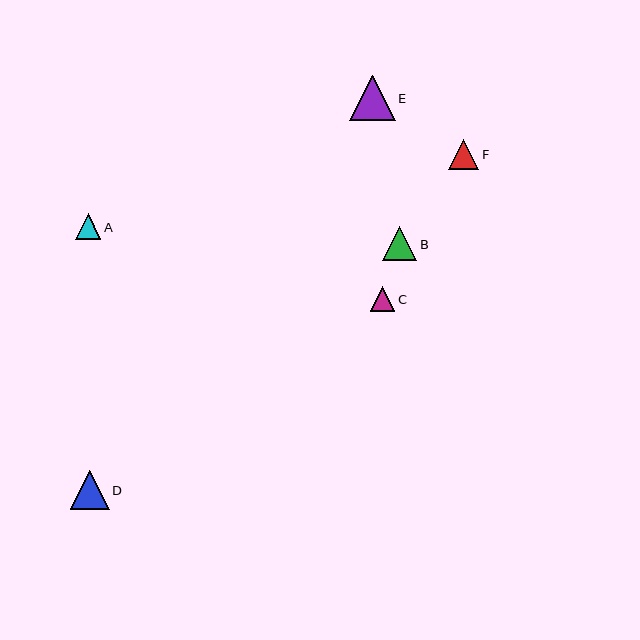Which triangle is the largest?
Triangle E is the largest with a size of approximately 45 pixels.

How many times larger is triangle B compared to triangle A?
Triangle B is approximately 1.3 times the size of triangle A.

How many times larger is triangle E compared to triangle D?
Triangle E is approximately 1.2 times the size of triangle D.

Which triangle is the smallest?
Triangle C is the smallest with a size of approximately 25 pixels.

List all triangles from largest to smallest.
From largest to smallest: E, D, B, F, A, C.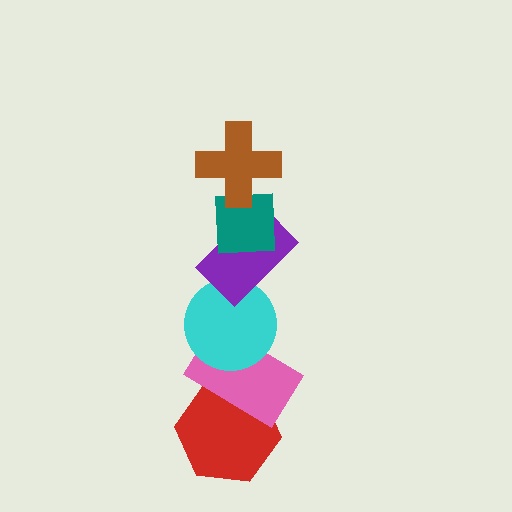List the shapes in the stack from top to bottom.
From top to bottom: the brown cross, the teal square, the purple rectangle, the cyan circle, the pink rectangle, the red hexagon.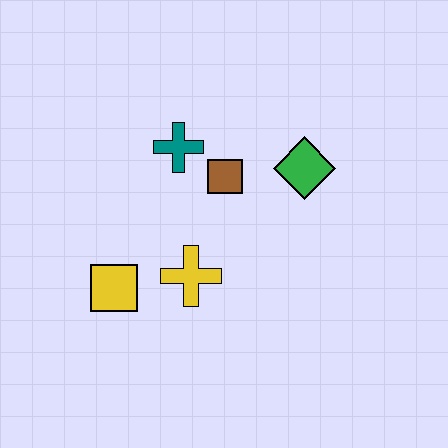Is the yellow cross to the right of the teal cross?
Yes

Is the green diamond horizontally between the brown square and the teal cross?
No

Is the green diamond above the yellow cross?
Yes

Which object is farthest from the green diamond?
The yellow square is farthest from the green diamond.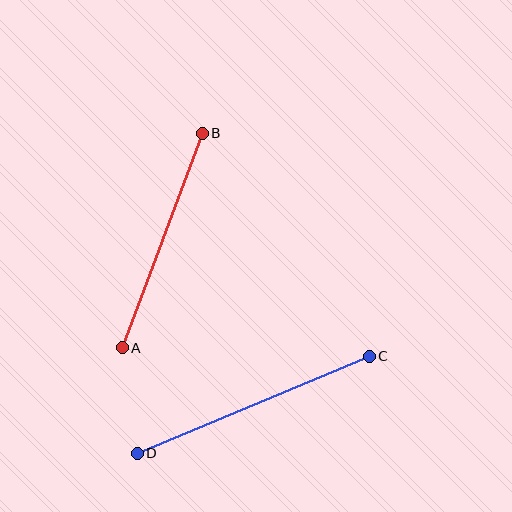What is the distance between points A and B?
The distance is approximately 229 pixels.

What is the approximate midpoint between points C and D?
The midpoint is at approximately (253, 405) pixels.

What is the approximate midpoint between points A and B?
The midpoint is at approximately (162, 241) pixels.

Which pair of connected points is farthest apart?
Points C and D are farthest apart.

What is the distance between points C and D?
The distance is approximately 251 pixels.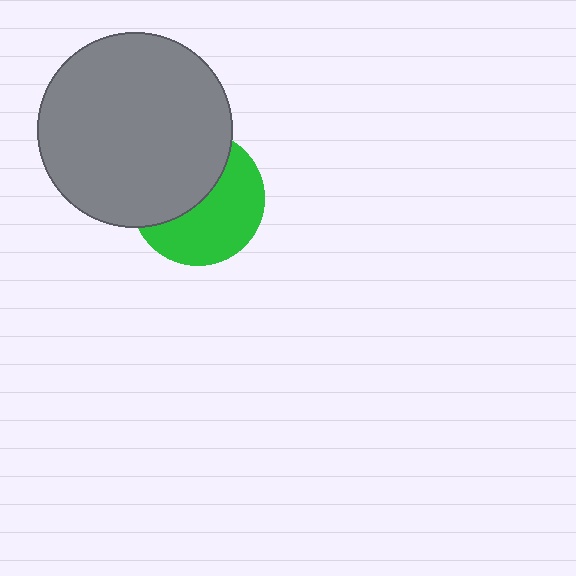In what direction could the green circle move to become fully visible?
The green circle could move toward the lower-right. That would shift it out from behind the gray circle entirely.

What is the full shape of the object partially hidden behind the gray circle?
The partially hidden object is a green circle.